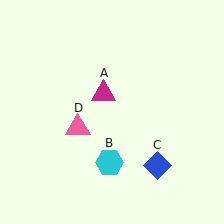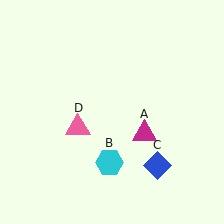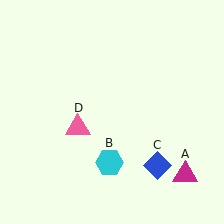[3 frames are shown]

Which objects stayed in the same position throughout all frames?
Cyan hexagon (object B) and blue diamond (object C) and pink triangle (object D) remained stationary.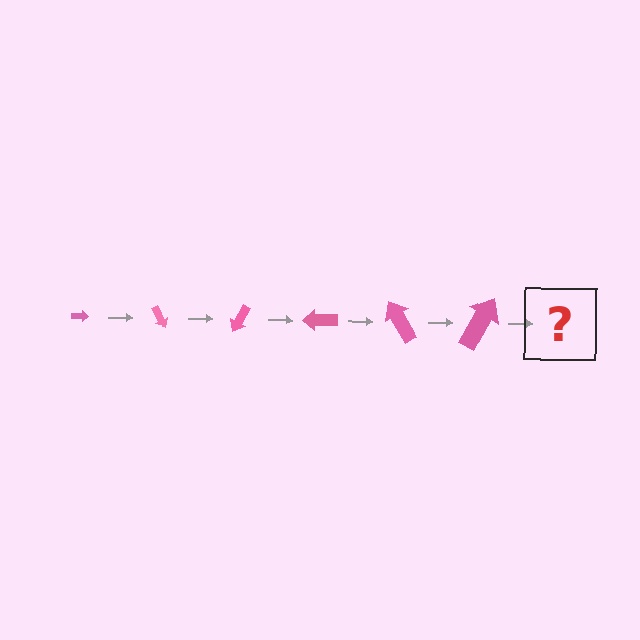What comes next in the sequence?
The next element should be an arrow, larger than the previous one and rotated 360 degrees from the start.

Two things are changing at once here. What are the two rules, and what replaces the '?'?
The two rules are that the arrow grows larger each step and it rotates 60 degrees each step. The '?' should be an arrow, larger than the previous one and rotated 360 degrees from the start.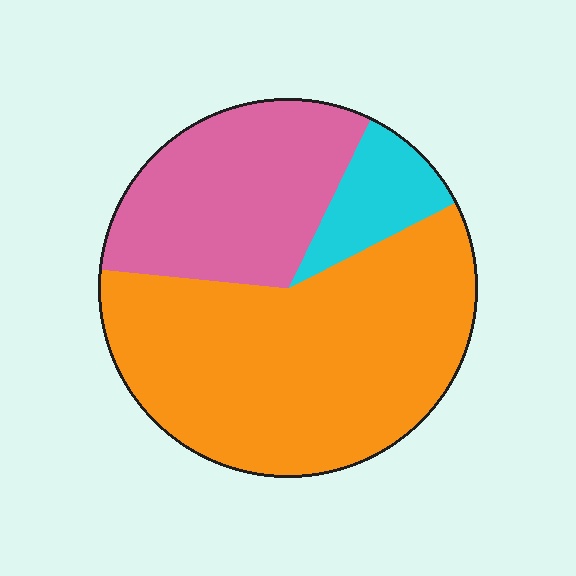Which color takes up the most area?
Orange, at roughly 60%.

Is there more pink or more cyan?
Pink.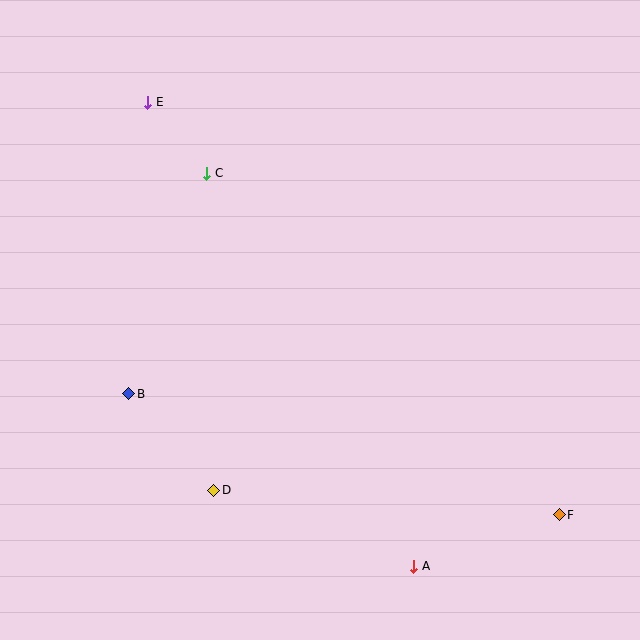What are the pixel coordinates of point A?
Point A is at (414, 566).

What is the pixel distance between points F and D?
The distance between F and D is 347 pixels.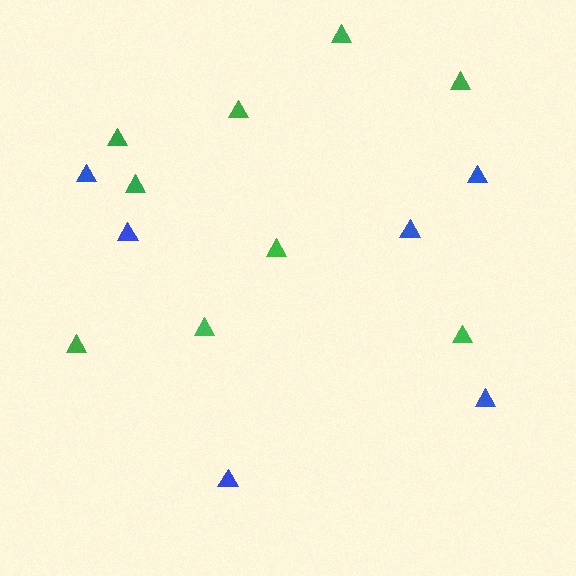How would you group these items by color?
There are 2 groups: one group of green triangles (9) and one group of blue triangles (6).